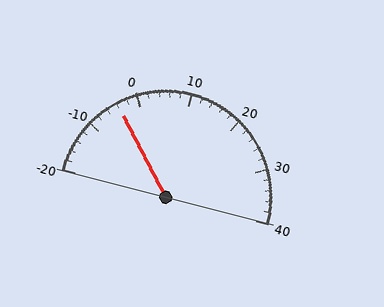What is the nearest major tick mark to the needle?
The nearest major tick mark is 0.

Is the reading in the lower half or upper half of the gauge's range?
The reading is in the lower half of the range (-20 to 40).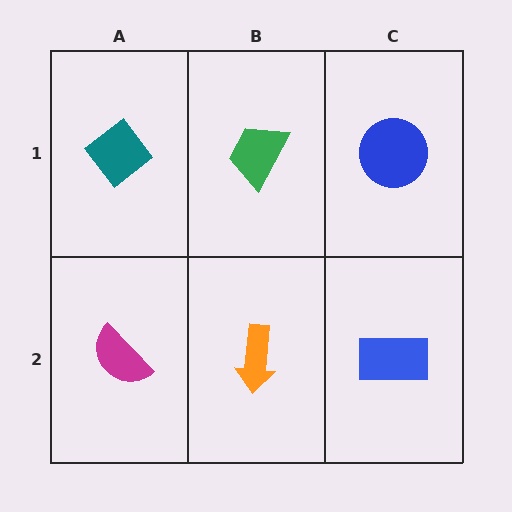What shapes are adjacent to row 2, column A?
A teal diamond (row 1, column A), an orange arrow (row 2, column B).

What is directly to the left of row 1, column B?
A teal diamond.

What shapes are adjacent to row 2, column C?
A blue circle (row 1, column C), an orange arrow (row 2, column B).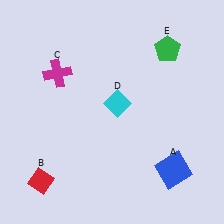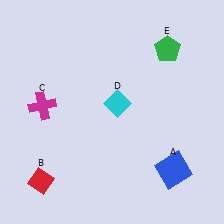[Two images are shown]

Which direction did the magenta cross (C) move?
The magenta cross (C) moved down.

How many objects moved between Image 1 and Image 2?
1 object moved between the two images.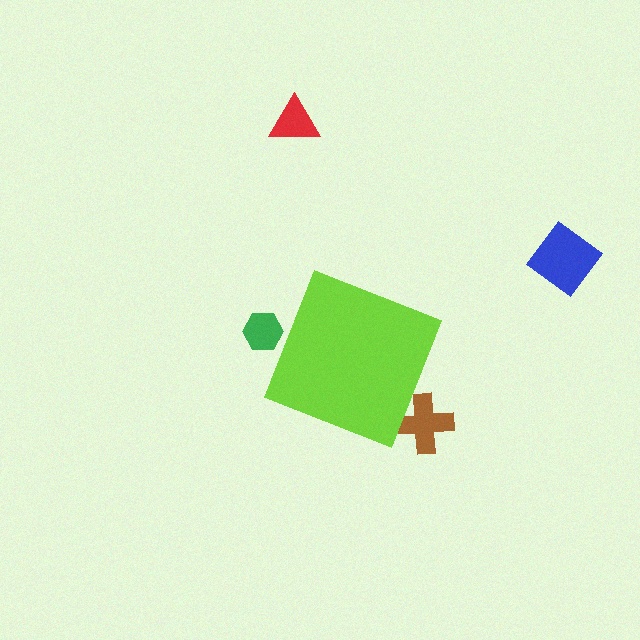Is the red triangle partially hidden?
No, the red triangle is fully visible.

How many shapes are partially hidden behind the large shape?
2 shapes are partially hidden.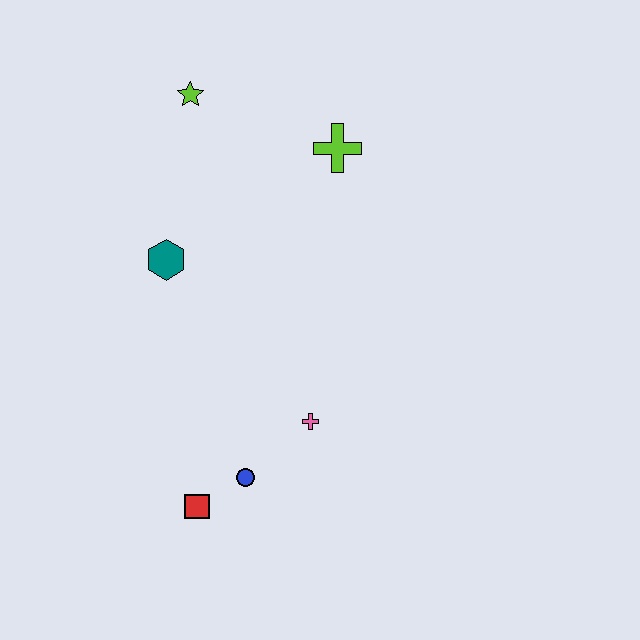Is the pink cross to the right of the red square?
Yes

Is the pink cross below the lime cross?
Yes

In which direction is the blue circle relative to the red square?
The blue circle is to the right of the red square.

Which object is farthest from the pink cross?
The lime star is farthest from the pink cross.